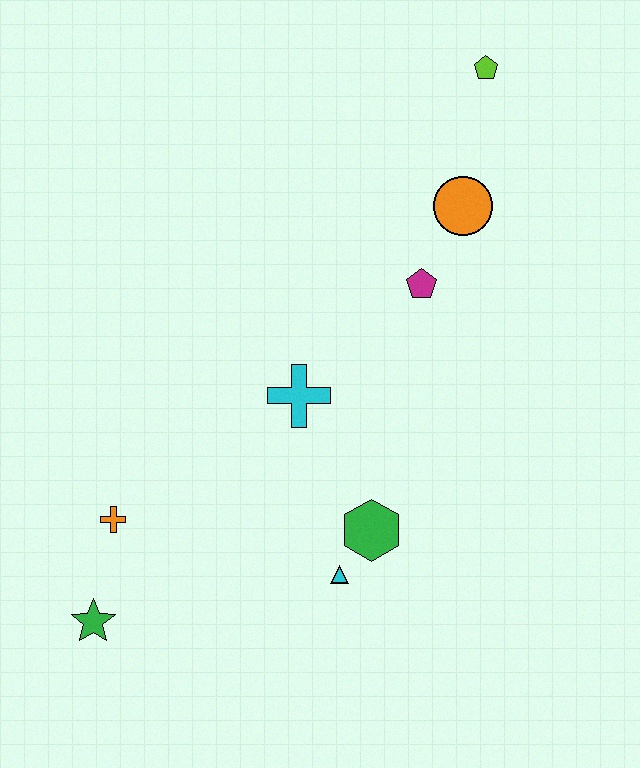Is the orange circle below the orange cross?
No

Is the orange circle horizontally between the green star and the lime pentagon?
Yes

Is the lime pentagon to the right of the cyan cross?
Yes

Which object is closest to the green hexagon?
The cyan triangle is closest to the green hexagon.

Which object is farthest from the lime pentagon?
The green star is farthest from the lime pentagon.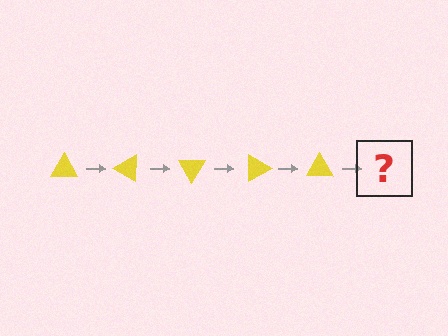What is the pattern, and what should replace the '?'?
The pattern is that the triangle rotates 30 degrees each step. The '?' should be a yellow triangle rotated 150 degrees.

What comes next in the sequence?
The next element should be a yellow triangle rotated 150 degrees.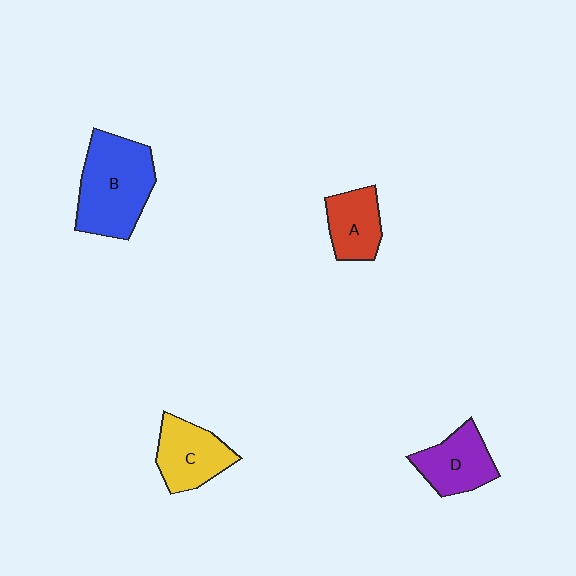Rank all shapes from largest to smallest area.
From largest to smallest: B (blue), C (yellow), D (purple), A (red).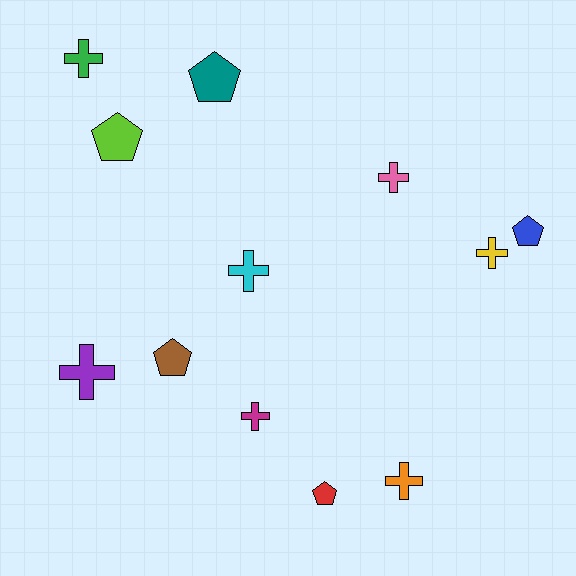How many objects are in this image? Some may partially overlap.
There are 12 objects.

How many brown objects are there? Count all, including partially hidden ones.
There is 1 brown object.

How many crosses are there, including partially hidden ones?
There are 7 crosses.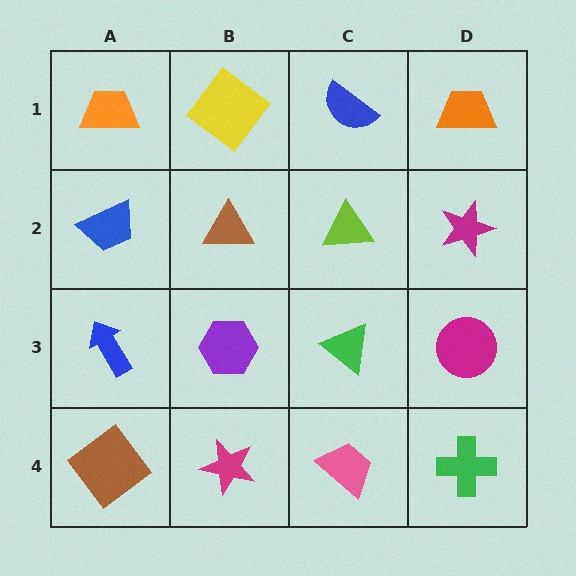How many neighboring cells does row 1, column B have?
3.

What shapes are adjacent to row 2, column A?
An orange trapezoid (row 1, column A), a blue arrow (row 3, column A), a brown triangle (row 2, column B).